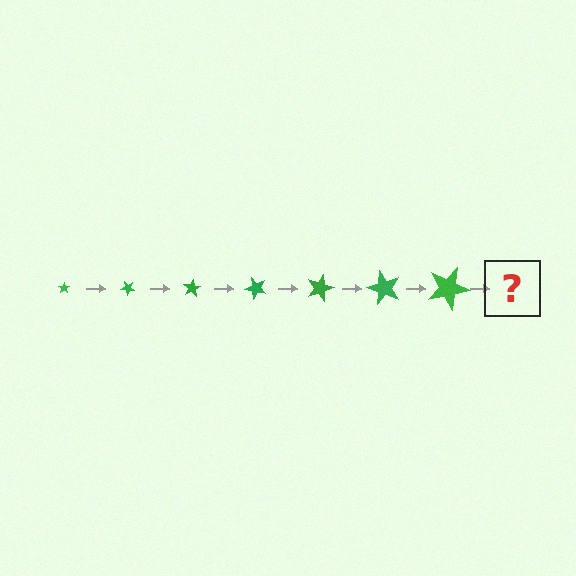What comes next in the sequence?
The next element should be a star, larger than the previous one and rotated 280 degrees from the start.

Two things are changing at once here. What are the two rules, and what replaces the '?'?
The two rules are that the star grows larger each step and it rotates 40 degrees each step. The '?' should be a star, larger than the previous one and rotated 280 degrees from the start.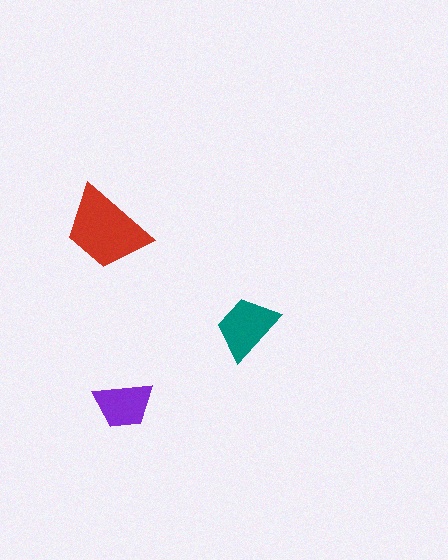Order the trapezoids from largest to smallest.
the red one, the teal one, the purple one.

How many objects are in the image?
There are 3 objects in the image.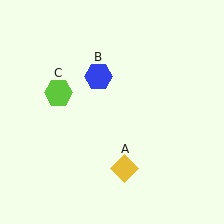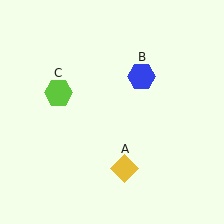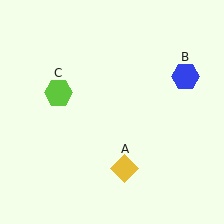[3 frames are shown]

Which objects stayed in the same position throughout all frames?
Yellow diamond (object A) and lime hexagon (object C) remained stationary.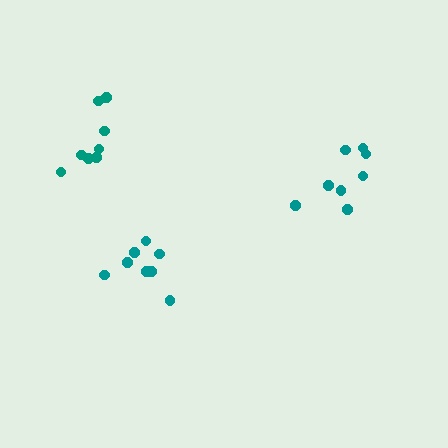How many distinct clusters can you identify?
There are 3 distinct clusters.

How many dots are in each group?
Group 1: 8 dots, Group 2: 8 dots, Group 3: 8 dots (24 total).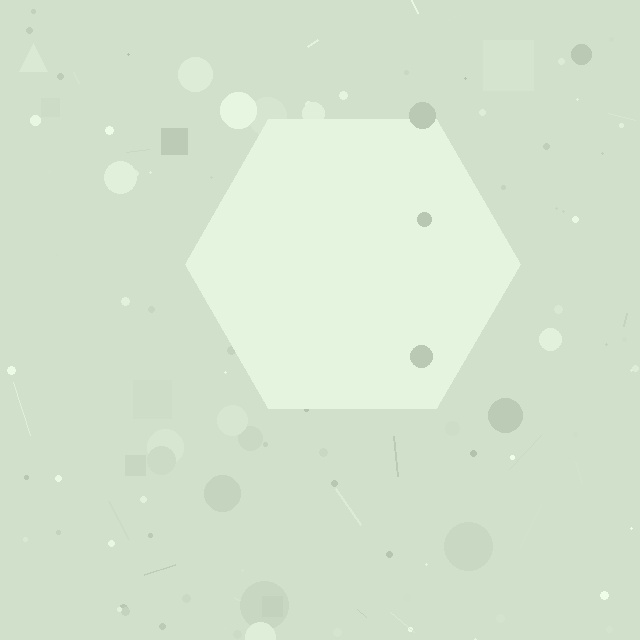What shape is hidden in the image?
A hexagon is hidden in the image.